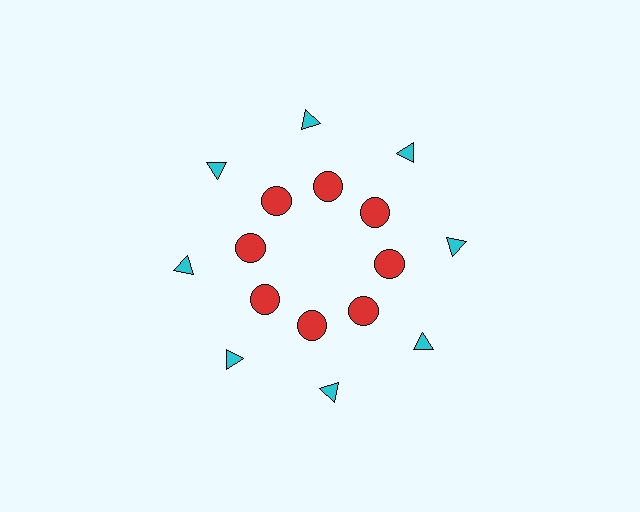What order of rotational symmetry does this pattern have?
This pattern has 8-fold rotational symmetry.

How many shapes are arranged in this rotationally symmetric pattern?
There are 16 shapes, arranged in 8 groups of 2.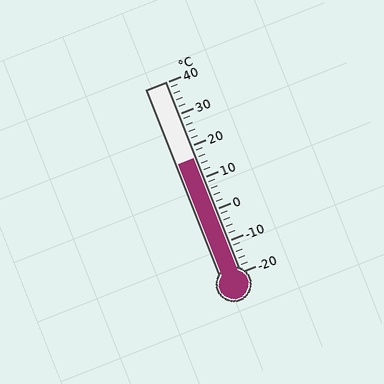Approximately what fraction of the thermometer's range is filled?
The thermometer is filled to approximately 60% of its range.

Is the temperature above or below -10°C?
The temperature is above -10°C.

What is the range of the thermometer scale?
The thermometer scale ranges from -20°C to 40°C.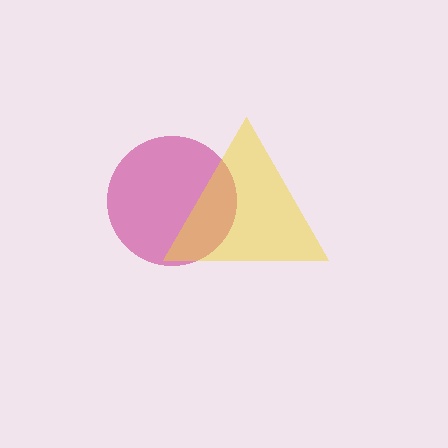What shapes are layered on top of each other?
The layered shapes are: a magenta circle, a yellow triangle.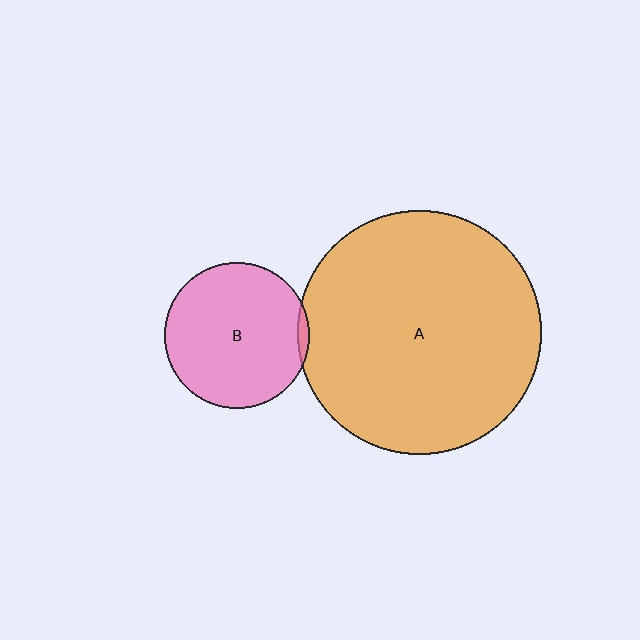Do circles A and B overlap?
Yes.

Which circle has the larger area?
Circle A (orange).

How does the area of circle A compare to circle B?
Approximately 2.8 times.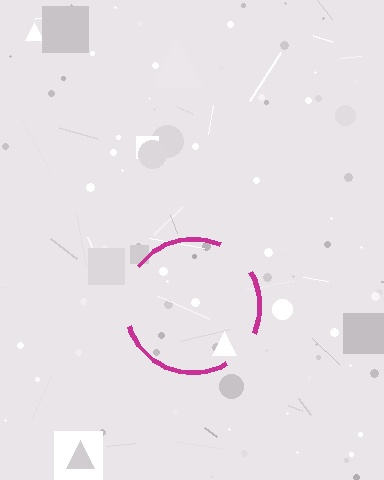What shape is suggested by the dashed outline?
The dashed outline suggests a circle.